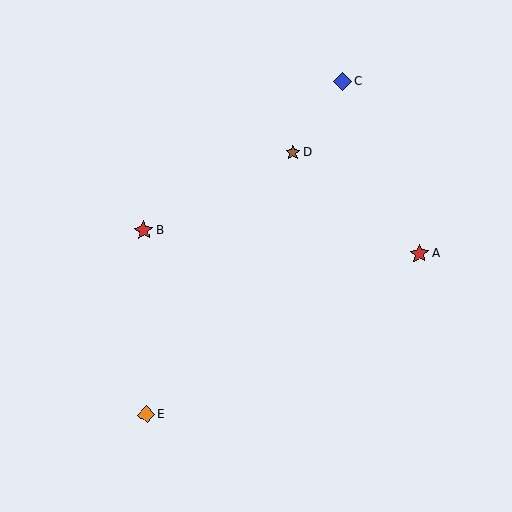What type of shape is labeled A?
Shape A is a red star.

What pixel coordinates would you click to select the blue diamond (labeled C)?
Click at (343, 81) to select the blue diamond C.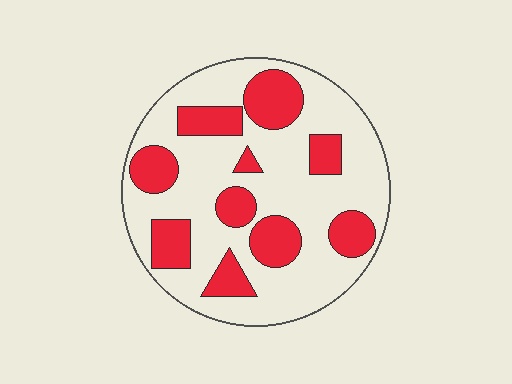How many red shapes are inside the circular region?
10.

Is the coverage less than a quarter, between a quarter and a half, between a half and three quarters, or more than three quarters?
Between a quarter and a half.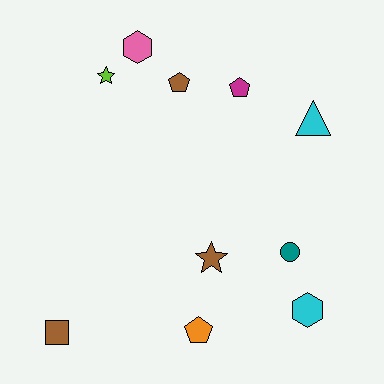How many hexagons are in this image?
There are 2 hexagons.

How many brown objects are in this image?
There are 3 brown objects.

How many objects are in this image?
There are 10 objects.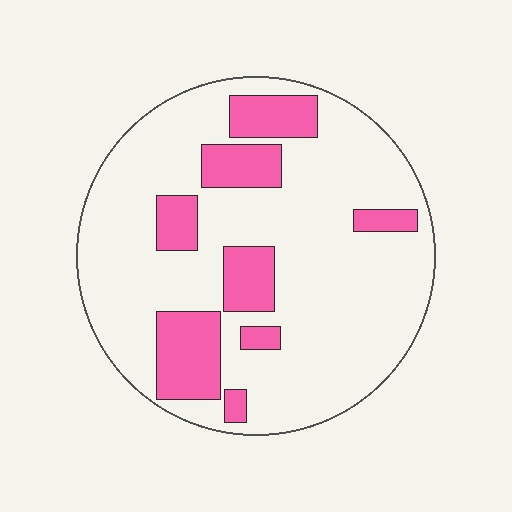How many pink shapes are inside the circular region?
8.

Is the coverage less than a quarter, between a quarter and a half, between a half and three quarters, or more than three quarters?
Less than a quarter.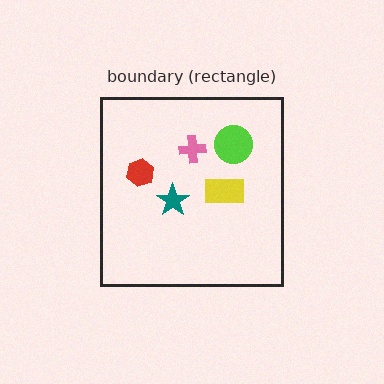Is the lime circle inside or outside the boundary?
Inside.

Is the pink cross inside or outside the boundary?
Inside.